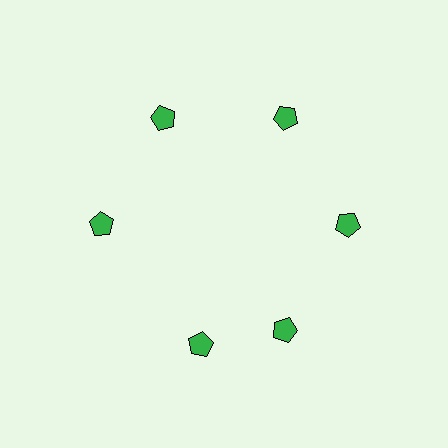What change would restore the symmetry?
The symmetry would be restored by rotating it back into even spacing with its neighbors so that all 6 pentagons sit at equal angles and equal distance from the center.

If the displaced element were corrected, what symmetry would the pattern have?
It would have 6-fold rotational symmetry — the pattern would map onto itself every 60 degrees.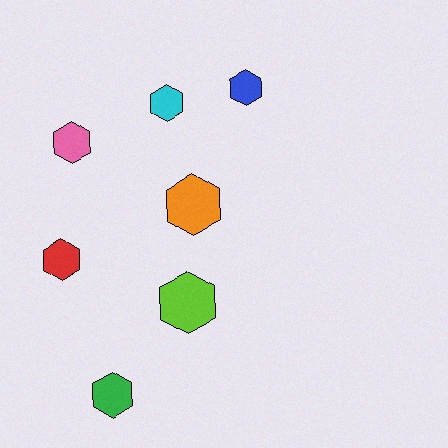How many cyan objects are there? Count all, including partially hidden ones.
There is 1 cyan object.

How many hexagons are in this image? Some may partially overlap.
There are 7 hexagons.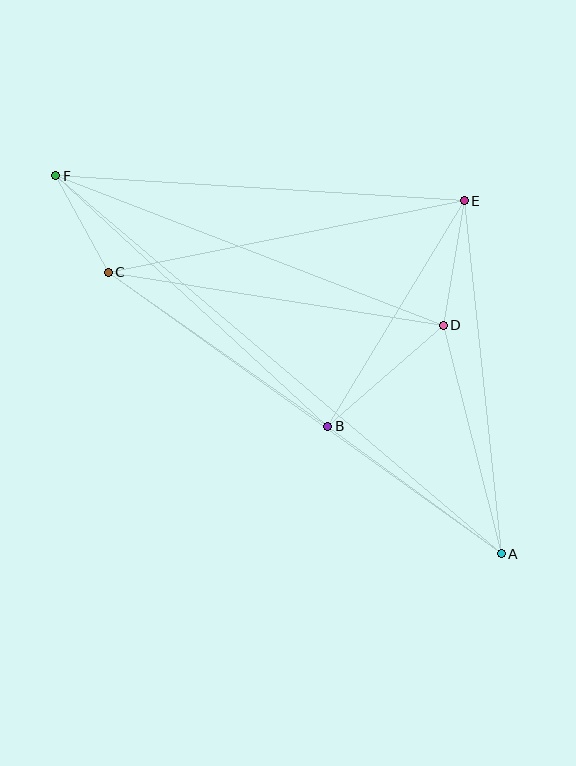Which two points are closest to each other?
Points C and F are closest to each other.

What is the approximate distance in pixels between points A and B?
The distance between A and B is approximately 215 pixels.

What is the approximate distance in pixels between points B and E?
The distance between B and E is approximately 263 pixels.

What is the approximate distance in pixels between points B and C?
The distance between B and C is approximately 268 pixels.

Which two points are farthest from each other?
Points A and F are farthest from each other.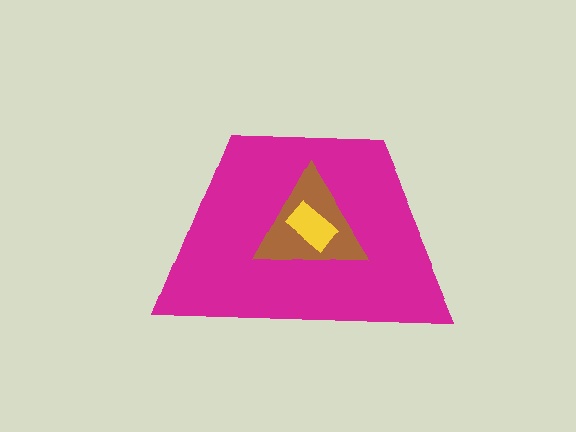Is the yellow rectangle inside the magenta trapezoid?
Yes.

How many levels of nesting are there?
3.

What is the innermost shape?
The yellow rectangle.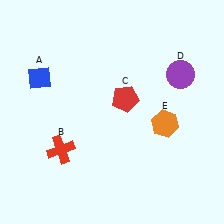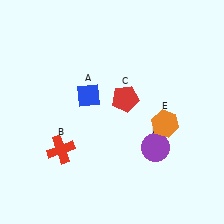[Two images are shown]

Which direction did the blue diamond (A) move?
The blue diamond (A) moved right.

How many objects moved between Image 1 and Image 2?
2 objects moved between the two images.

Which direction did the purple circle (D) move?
The purple circle (D) moved down.